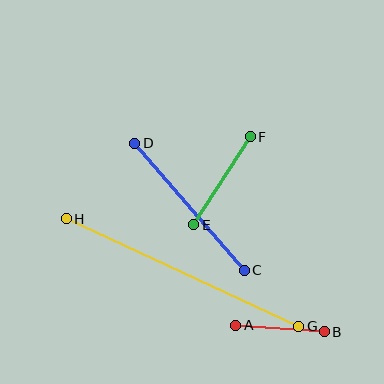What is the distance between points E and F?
The distance is approximately 105 pixels.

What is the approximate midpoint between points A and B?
The midpoint is at approximately (280, 329) pixels.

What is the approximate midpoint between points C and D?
The midpoint is at approximately (189, 207) pixels.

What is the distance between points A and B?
The distance is approximately 89 pixels.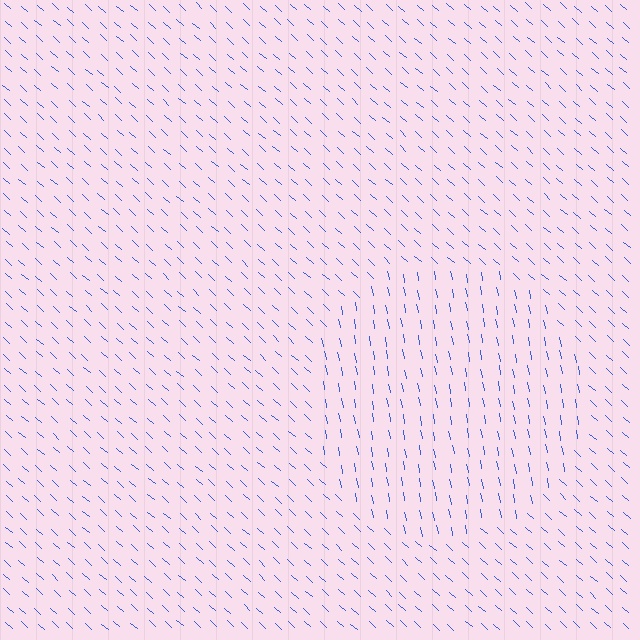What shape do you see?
I see a circle.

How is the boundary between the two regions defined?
The boundary is defined purely by a change in line orientation (approximately 37 degrees difference). All lines are the same color and thickness.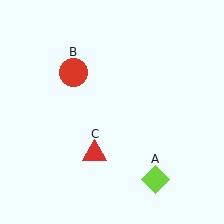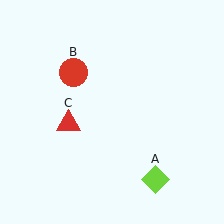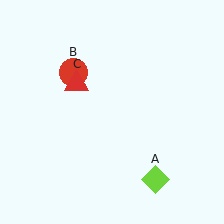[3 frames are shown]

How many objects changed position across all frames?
1 object changed position: red triangle (object C).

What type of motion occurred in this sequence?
The red triangle (object C) rotated clockwise around the center of the scene.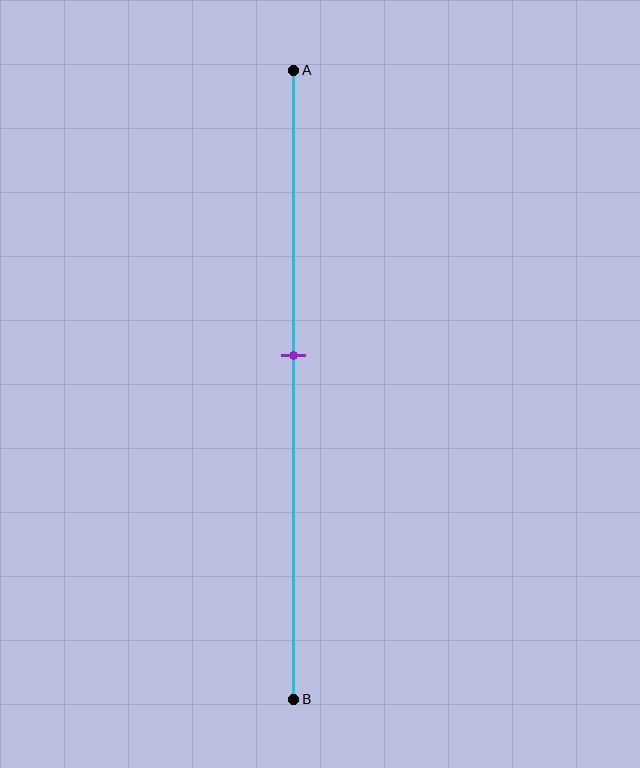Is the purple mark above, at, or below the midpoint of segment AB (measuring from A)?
The purple mark is above the midpoint of segment AB.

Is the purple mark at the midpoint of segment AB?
No, the mark is at about 45% from A, not at the 50% midpoint.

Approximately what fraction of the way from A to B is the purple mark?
The purple mark is approximately 45% of the way from A to B.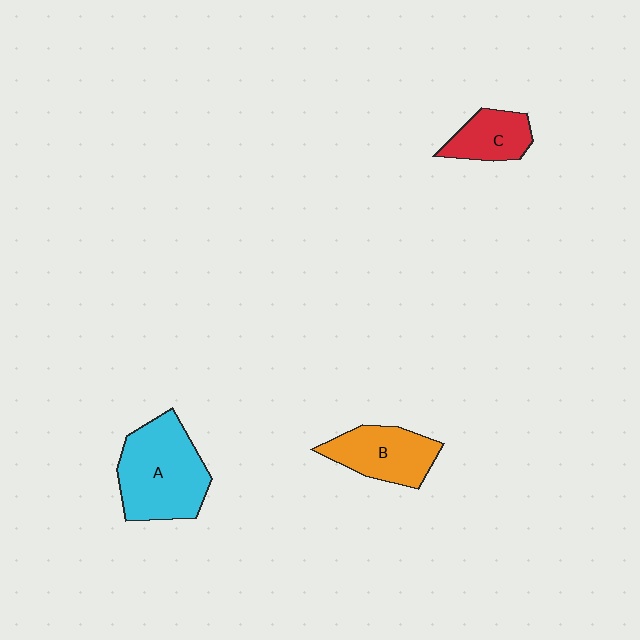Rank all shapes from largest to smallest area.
From largest to smallest: A (cyan), B (orange), C (red).